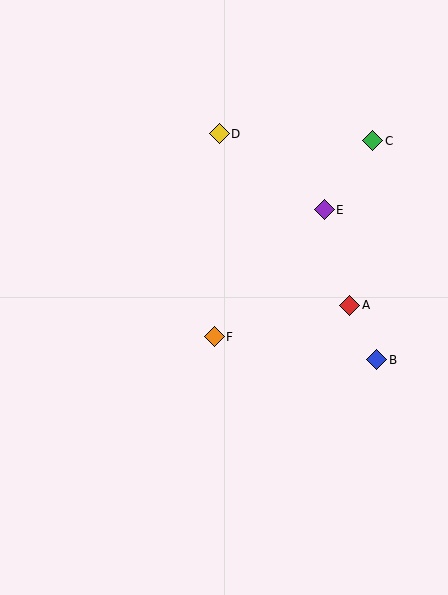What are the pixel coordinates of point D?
Point D is at (219, 134).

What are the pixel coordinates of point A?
Point A is at (350, 305).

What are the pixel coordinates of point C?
Point C is at (373, 141).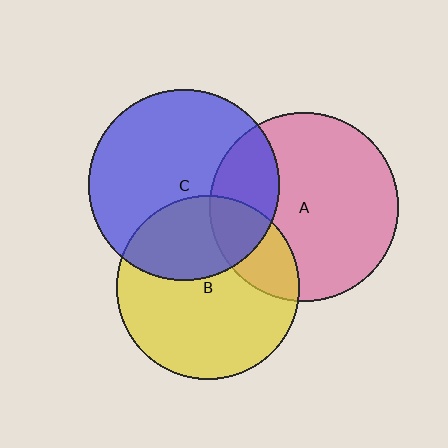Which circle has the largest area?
Circle C (blue).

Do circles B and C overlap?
Yes.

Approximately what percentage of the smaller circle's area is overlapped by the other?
Approximately 35%.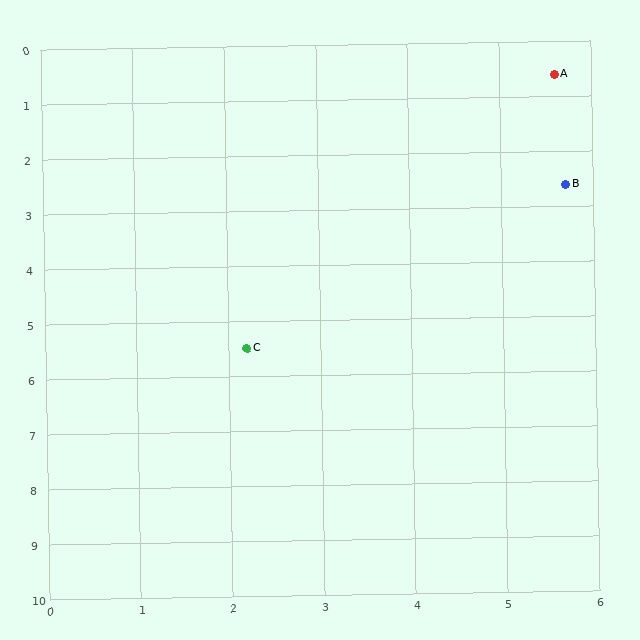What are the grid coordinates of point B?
Point B is at approximately (5.7, 2.6).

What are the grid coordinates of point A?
Point A is at approximately (5.6, 0.6).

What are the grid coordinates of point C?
Point C is at approximately (2.2, 5.5).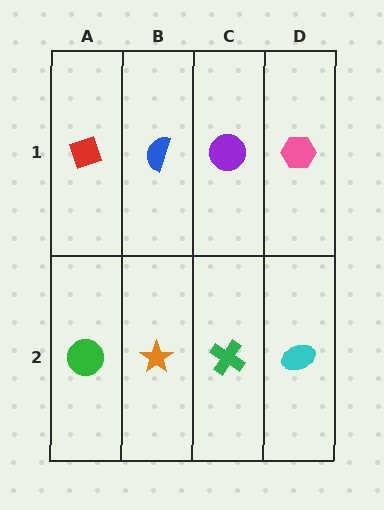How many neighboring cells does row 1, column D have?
2.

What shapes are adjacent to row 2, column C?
A purple circle (row 1, column C), an orange star (row 2, column B), a cyan ellipse (row 2, column D).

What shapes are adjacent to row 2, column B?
A blue semicircle (row 1, column B), a green circle (row 2, column A), a green cross (row 2, column C).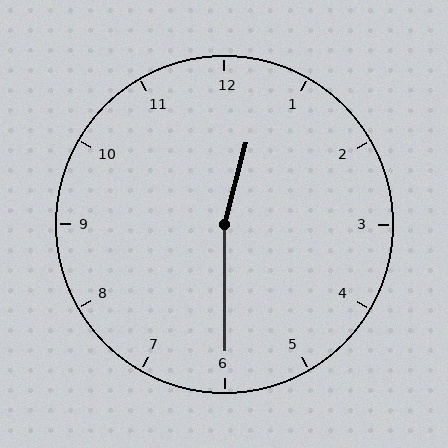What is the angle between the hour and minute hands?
Approximately 165 degrees.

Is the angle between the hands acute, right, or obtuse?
It is obtuse.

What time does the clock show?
12:30.